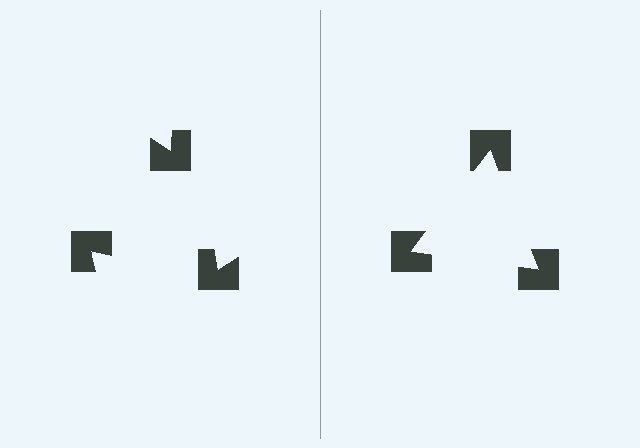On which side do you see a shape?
An illusory triangle appears on the right side. On the left side the wedge cuts are rotated, so no coherent shape forms.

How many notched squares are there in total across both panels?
6 — 3 on each side.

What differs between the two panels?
The notched squares are positioned identically on both sides; only the wedge orientations differ. On the right they align to a triangle; on the left they are misaligned.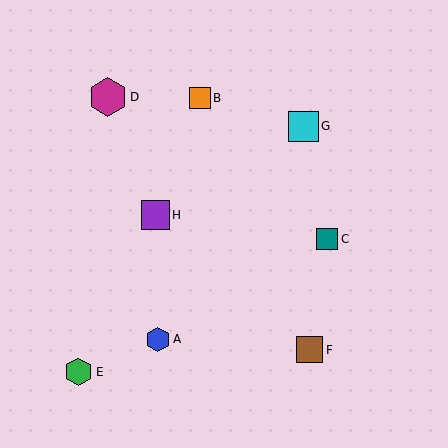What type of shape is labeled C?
Shape C is a teal square.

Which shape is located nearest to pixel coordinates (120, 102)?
The magenta hexagon (labeled D) at (108, 97) is nearest to that location.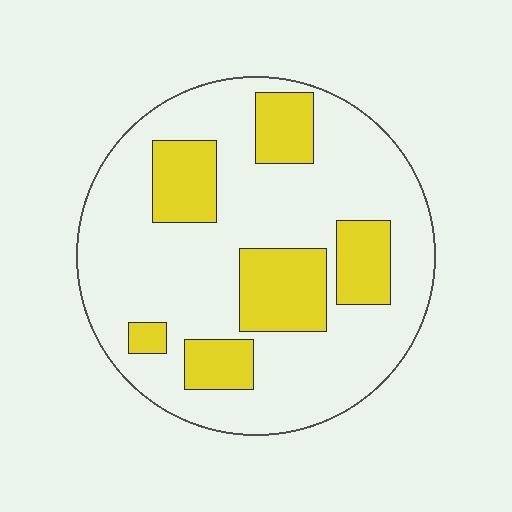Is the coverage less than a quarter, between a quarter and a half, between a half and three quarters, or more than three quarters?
Between a quarter and a half.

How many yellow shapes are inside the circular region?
6.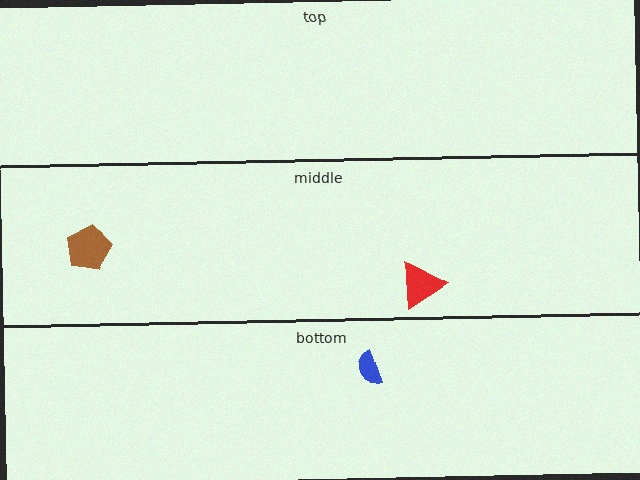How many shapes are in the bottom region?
1.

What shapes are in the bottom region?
The blue semicircle.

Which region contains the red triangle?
The middle region.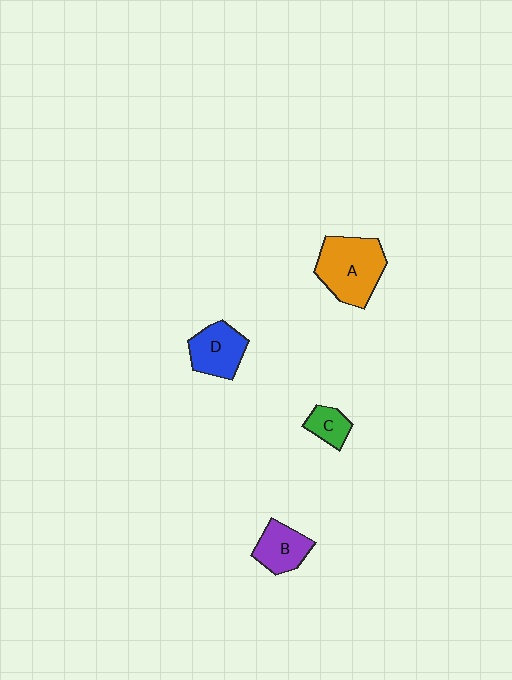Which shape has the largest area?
Shape A (orange).